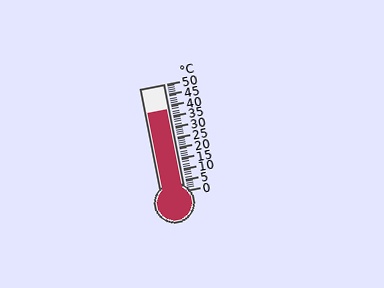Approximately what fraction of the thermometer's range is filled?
The thermometer is filled to approximately 75% of its range.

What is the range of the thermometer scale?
The thermometer scale ranges from 0°C to 50°C.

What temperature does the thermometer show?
The thermometer shows approximately 38°C.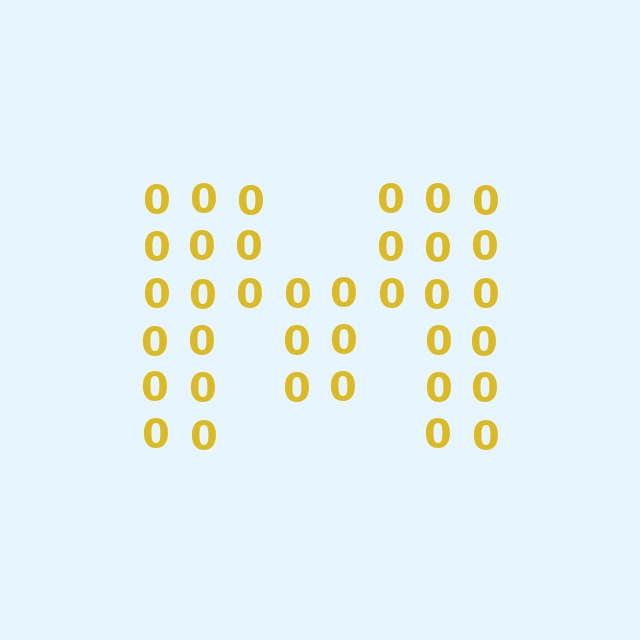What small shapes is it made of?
It is made of small digit 0's.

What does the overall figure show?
The overall figure shows the letter M.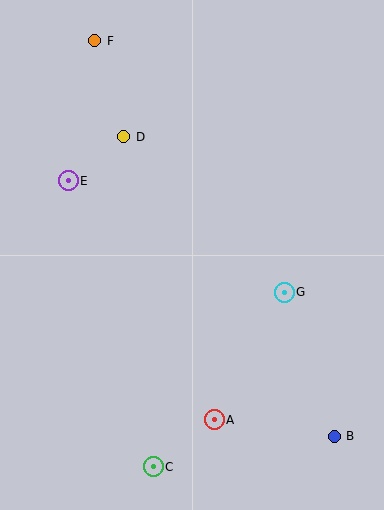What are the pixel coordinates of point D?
Point D is at (124, 137).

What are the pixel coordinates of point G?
Point G is at (284, 293).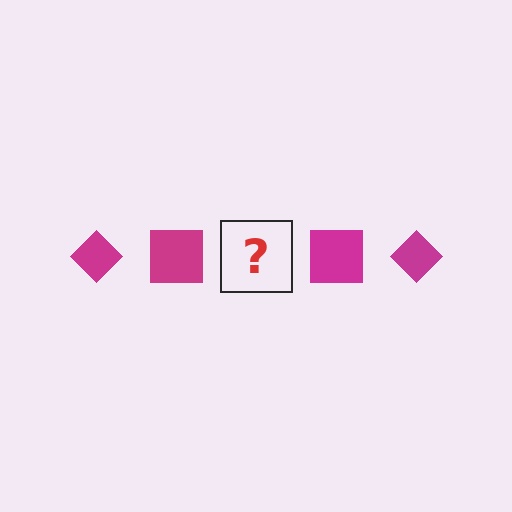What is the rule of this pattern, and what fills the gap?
The rule is that the pattern cycles through diamond, square shapes in magenta. The gap should be filled with a magenta diamond.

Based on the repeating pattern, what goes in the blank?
The blank should be a magenta diamond.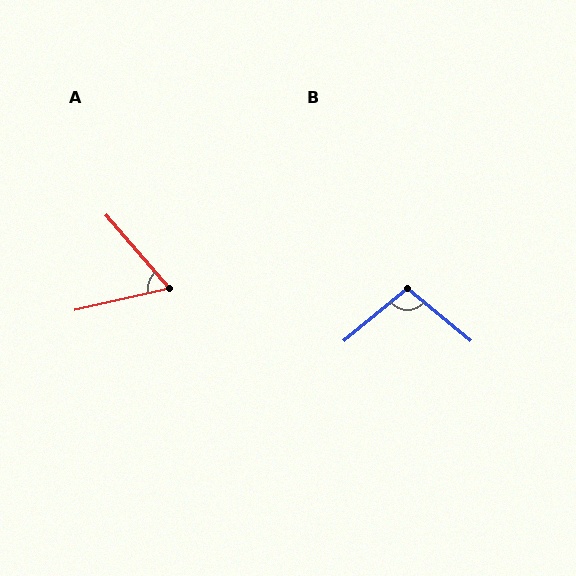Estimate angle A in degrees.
Approximately 62 degrees.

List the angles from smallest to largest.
A (62°), B (101°).